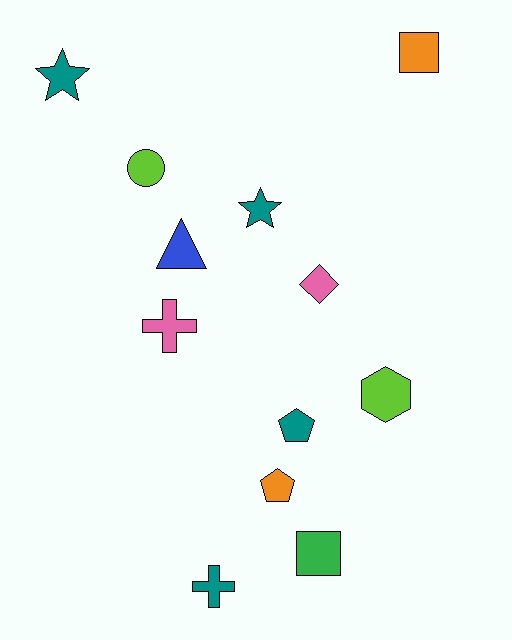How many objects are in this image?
There are 12 objects.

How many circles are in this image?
There is 1 circle.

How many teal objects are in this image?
There are 4 teal objects.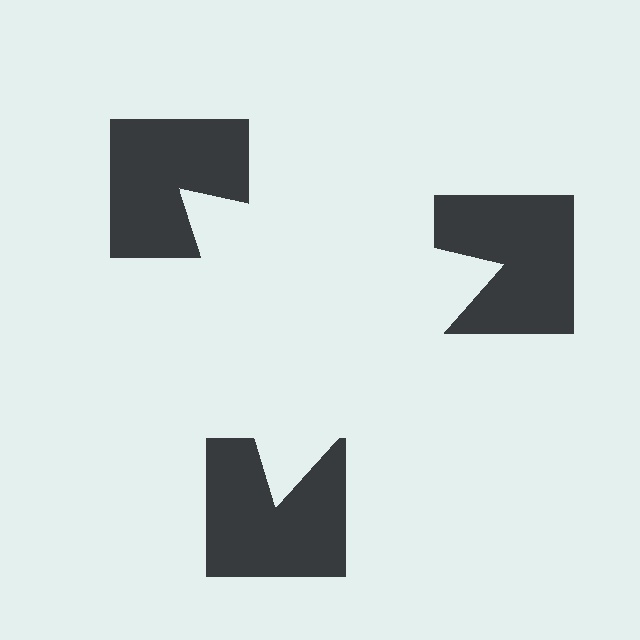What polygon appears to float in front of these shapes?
An illusory triangle — its edges are inferred from the aligned wedge cuts in the notched squares, not physically drawn.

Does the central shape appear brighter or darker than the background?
It typically appears slightly brighter than the background, even though no actual brightness change is drawn.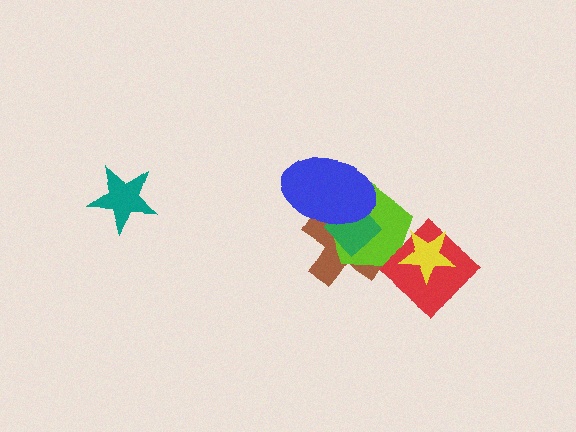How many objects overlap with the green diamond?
3 objects overlap with the green diamond.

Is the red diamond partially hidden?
Yes, it is partially covered by another shape.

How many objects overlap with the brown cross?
3 objects overlap with the brown cross.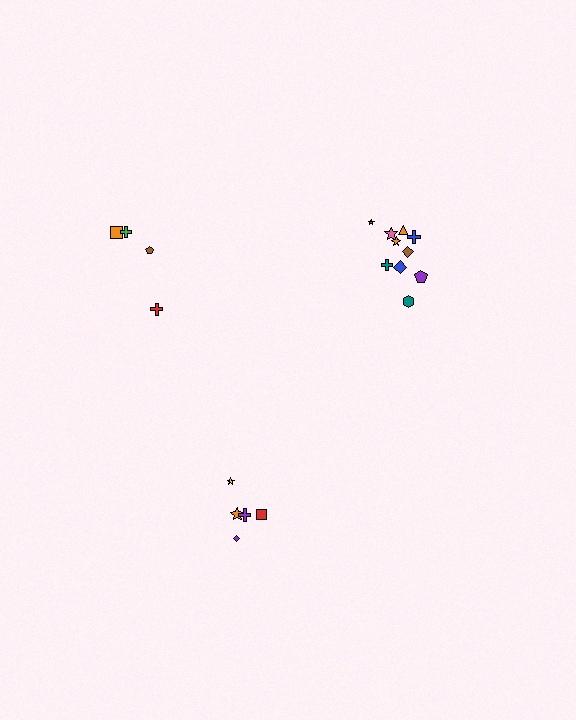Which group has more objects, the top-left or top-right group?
The top-right group.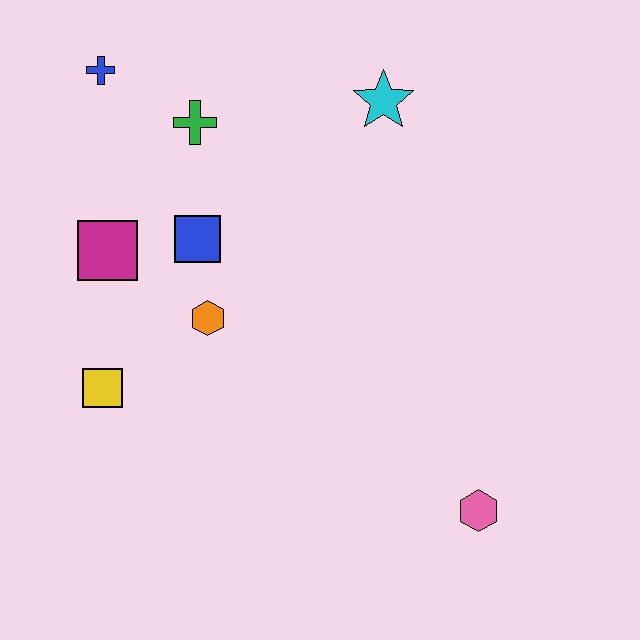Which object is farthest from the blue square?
The pink hexagon is farthest from the blue square.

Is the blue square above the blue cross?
No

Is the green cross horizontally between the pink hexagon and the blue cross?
Yes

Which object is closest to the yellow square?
The orange hexagon is closest to the yellow square.